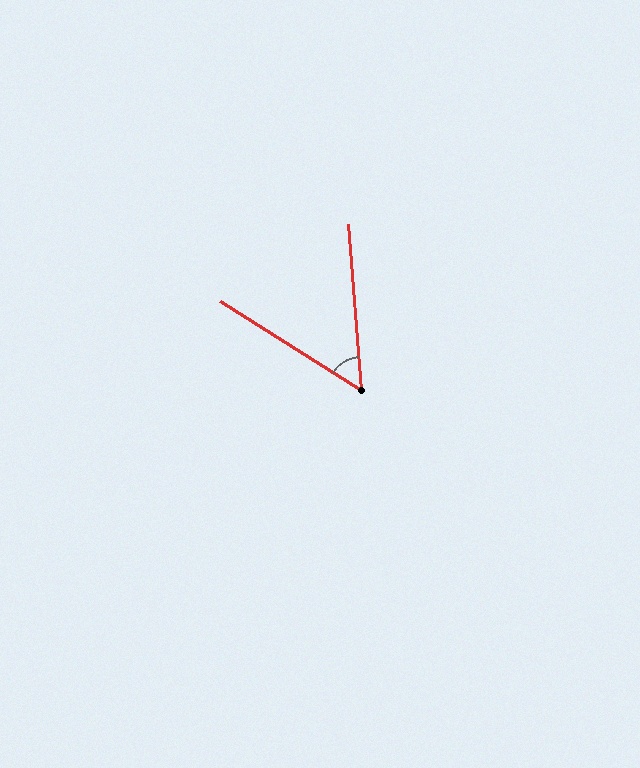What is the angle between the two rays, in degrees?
Approximately 53 degrees.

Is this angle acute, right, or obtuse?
It is acute.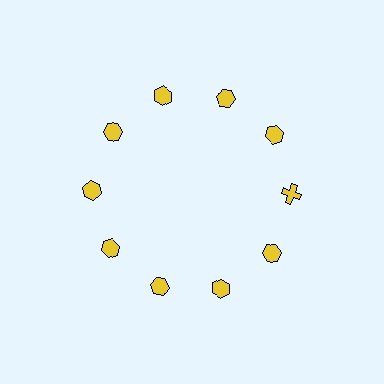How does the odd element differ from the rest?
It has a different shape: cross instead of hexagon.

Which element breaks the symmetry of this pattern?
The yellow cross at roughly the 3 o'clock position breaks the symmetry. All other shapes are yellow hexagons.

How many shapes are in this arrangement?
There are 10 shapes arranged in a ring pattern.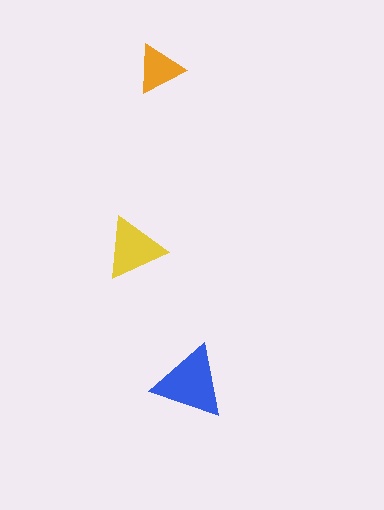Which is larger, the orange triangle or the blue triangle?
The blue one.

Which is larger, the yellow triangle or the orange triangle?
The yellow one.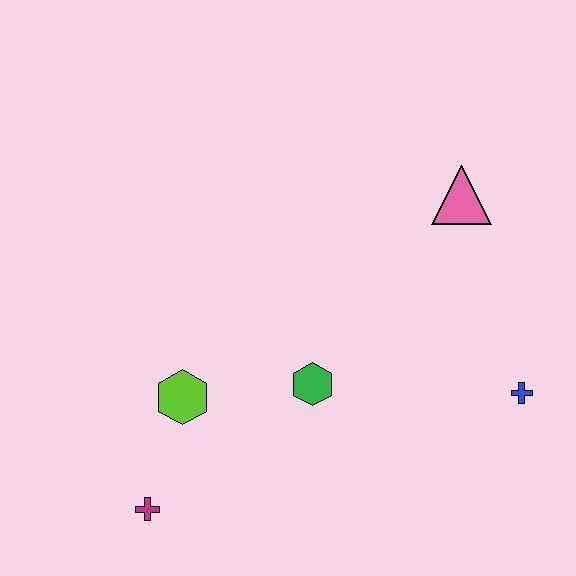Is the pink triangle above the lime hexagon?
Yes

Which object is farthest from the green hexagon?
The pink triangle is farthest from the green hexagon.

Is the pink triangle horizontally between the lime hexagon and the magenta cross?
No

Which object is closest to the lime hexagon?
The magenta cross is closest to the lime hexagon.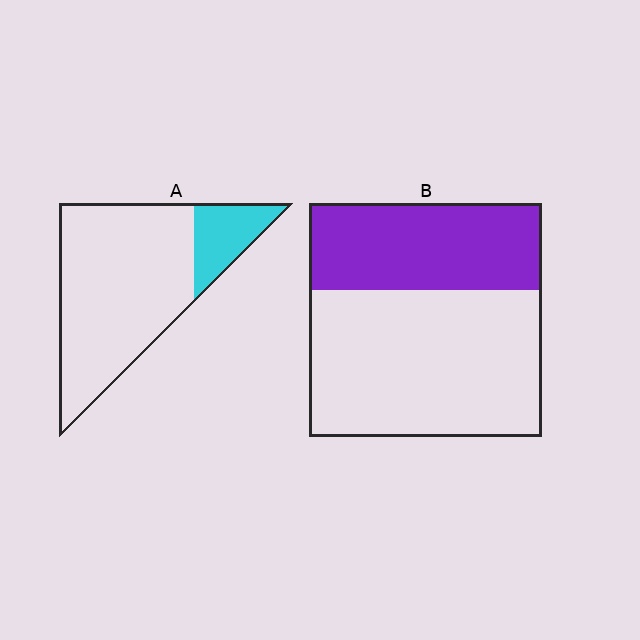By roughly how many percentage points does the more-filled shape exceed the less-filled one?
By roughly 20 percentage points (B over A).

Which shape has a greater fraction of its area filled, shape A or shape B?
Shape B.